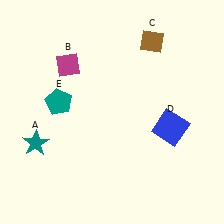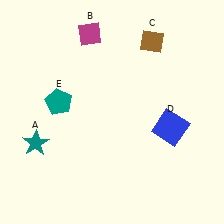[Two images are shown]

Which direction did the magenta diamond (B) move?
The magenta diamond (B) moved up.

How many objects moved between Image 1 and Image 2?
1 object moved between the two images.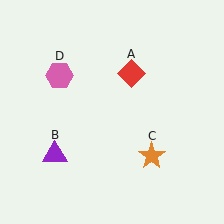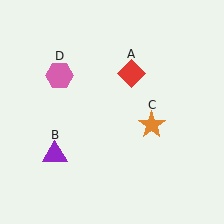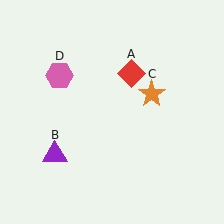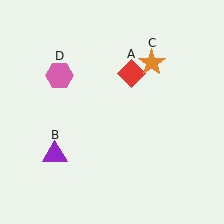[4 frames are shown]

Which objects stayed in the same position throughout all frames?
Red diamond (object A) and purple triangle (object B) and pink hexagon (object D) remained stationary.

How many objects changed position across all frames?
1 object changed position: orange star (object C).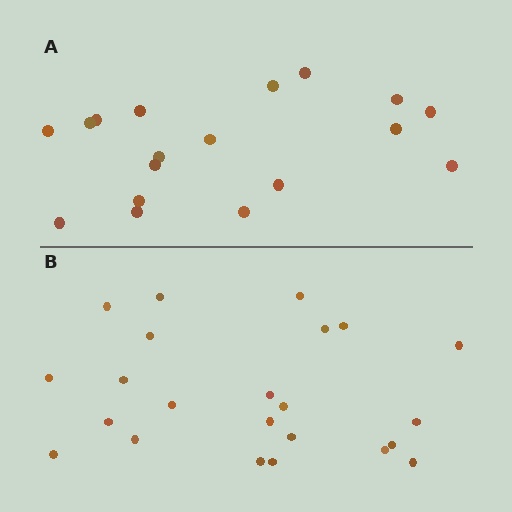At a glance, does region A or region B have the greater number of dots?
Region B (the bottom region) has more dots.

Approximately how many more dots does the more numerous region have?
Region B has about 5 more dots than region A.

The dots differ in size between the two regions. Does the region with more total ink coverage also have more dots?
No. Region A has more total ink coverage because its dots are larger, but region B actually contains more individual dots. Total area can be misleading — the number of items is what matters here.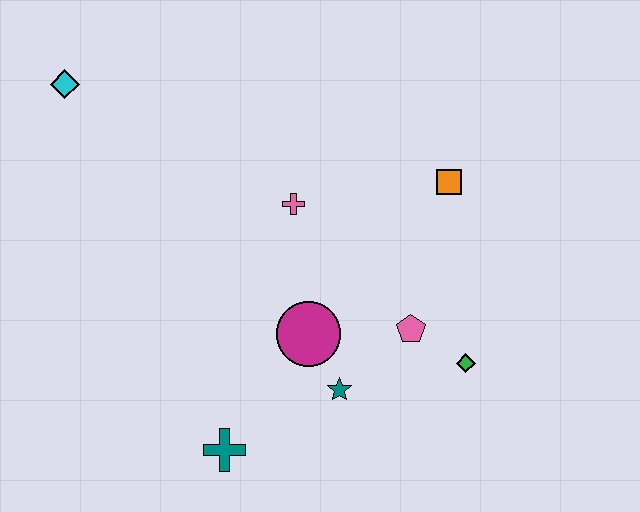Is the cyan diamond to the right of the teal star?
No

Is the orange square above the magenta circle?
Yes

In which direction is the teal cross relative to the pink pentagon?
The teal cross is to the left of the pink pentagon.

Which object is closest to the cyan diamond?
The pink cross is closest to the cyan diamond.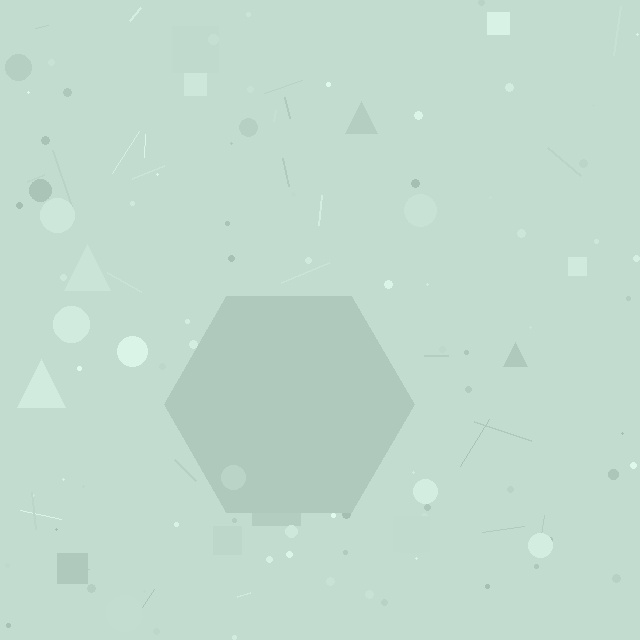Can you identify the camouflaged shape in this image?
The camouflaged shape is a hexagon.